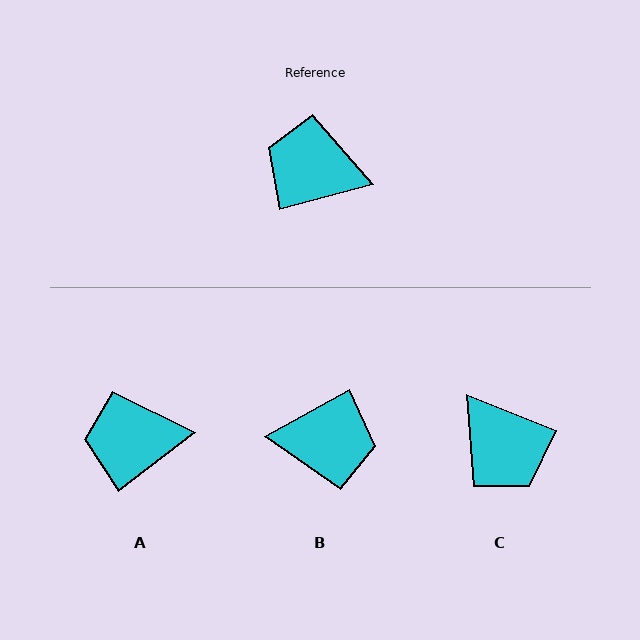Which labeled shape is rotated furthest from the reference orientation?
B, about 166 degrees away.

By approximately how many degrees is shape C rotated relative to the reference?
Approximately 144 degrees counter-clockwise.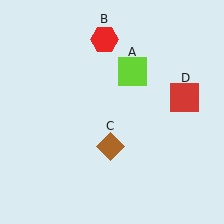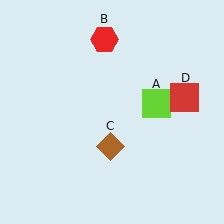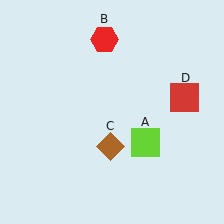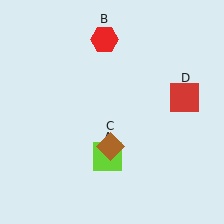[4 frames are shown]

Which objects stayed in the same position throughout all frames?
Red hexagon (object B) and brown diamond (object C) and red square (object D) remained stationary.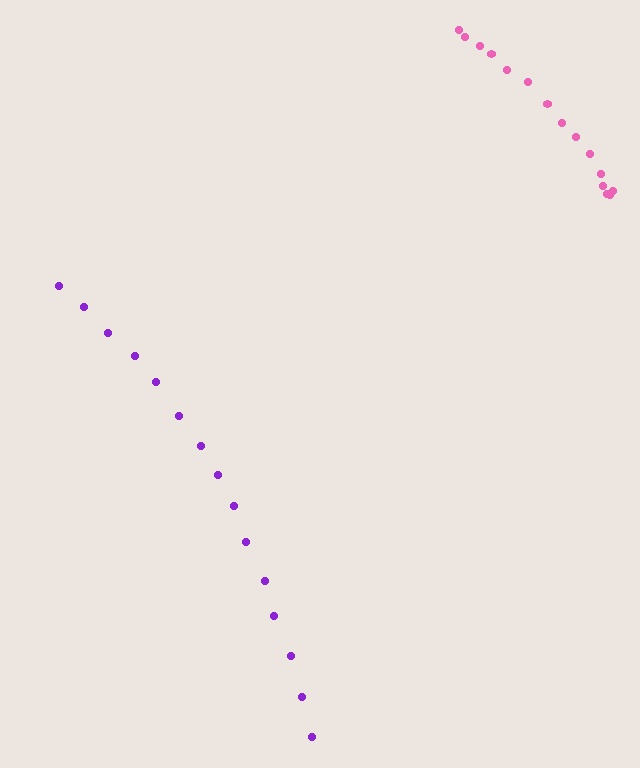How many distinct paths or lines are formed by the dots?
There are 2 distinct paths.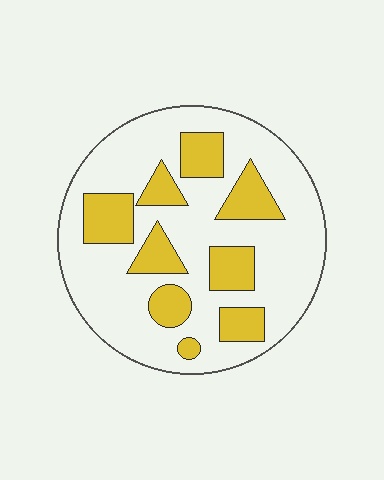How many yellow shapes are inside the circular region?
9.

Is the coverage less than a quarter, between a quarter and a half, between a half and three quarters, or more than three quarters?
Between a quarter and a half.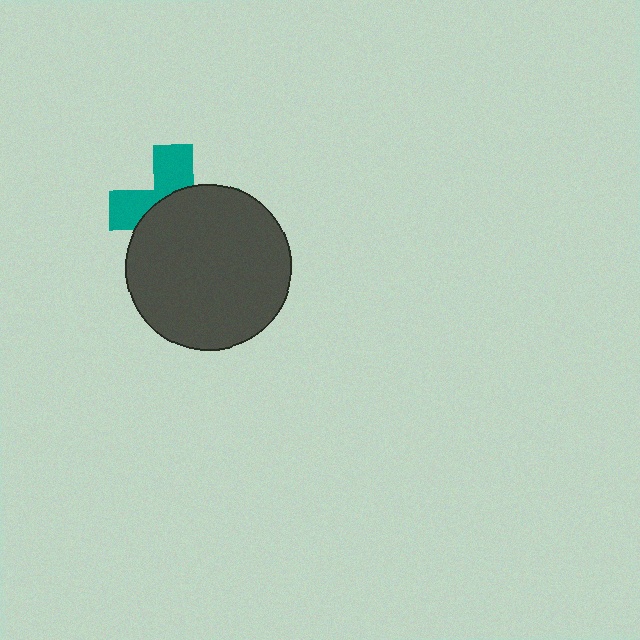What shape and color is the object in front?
The object in front is a dark gray circle.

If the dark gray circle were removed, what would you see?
You would see the complete teal cross.